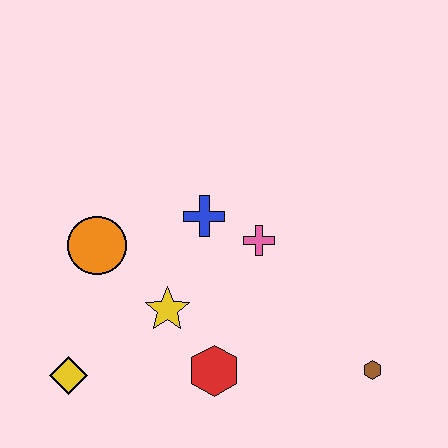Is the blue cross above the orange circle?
Yes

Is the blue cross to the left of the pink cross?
Yes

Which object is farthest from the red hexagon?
The orange circle is farthest from the red hexagon.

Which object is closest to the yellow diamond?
The yellow star is closest to the yellow diamond.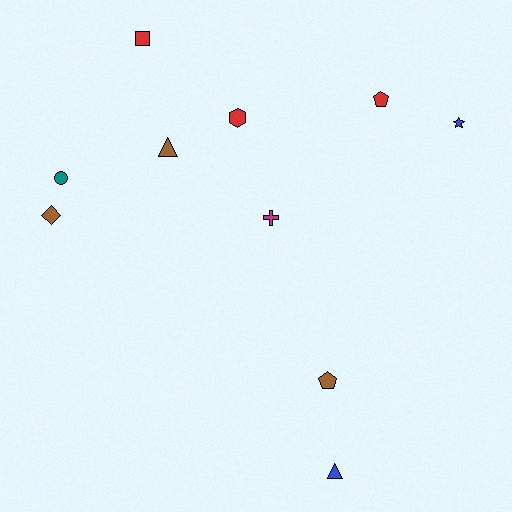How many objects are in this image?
There are 10 objects.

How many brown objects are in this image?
There are 3 brown objects.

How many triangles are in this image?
There are 2 triangles.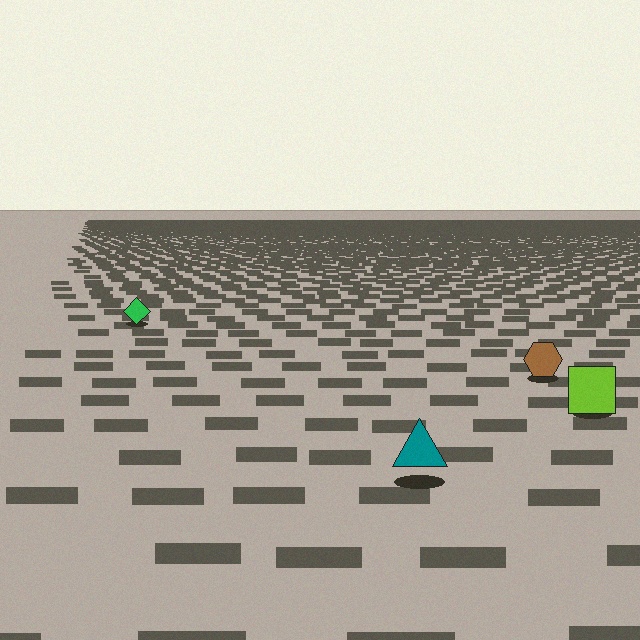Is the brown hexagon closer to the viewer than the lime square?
No. The lime square is closer — you can tell from the texture gradient: the ground texture is coarser near it.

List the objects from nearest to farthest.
From nearest to farthest: the teal triangle, the lime square, the brown hexagon, the green diamond.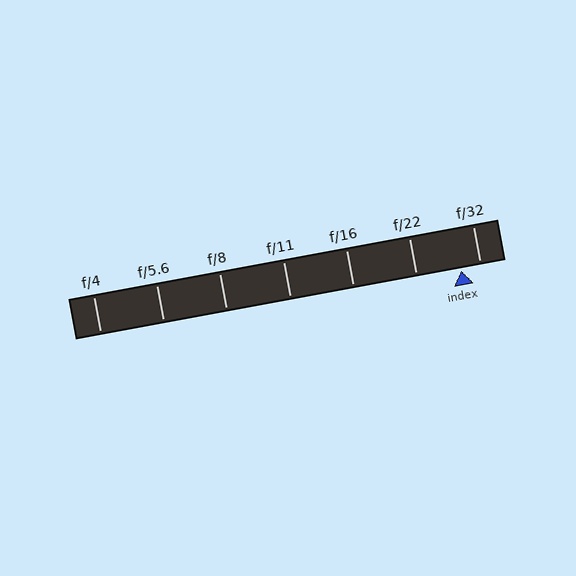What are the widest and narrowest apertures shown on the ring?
The widest aperture shown is f/4 and the narrowest is f/32.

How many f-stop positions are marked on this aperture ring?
There are 7 f-stop positions marked.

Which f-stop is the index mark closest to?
The index mark is closest to f/32.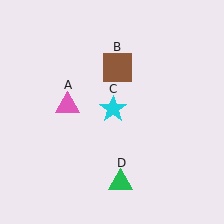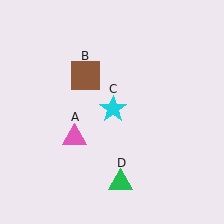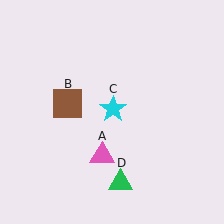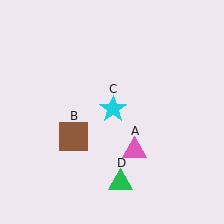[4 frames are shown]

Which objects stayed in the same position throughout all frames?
Cyan star (object C) and green triangle (object D) remained stationary.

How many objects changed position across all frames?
2 objects changed position: pink triangle (object A), brown square (object B).